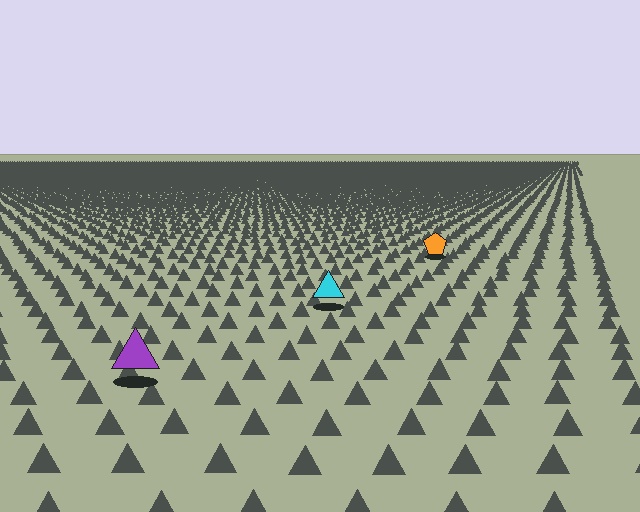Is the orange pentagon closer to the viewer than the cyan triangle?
No. The cyan triangle is closer — you can tell from the texture gradient: the ground texture is coarser near it.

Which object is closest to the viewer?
The purple triangle is closest. The texture marks near it are larger and more spread out.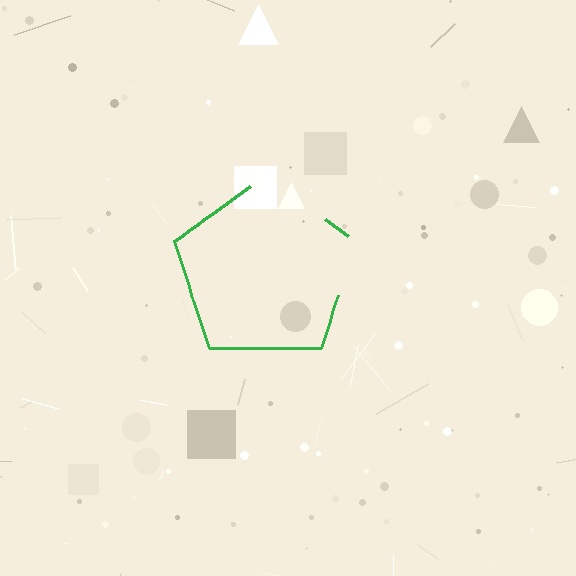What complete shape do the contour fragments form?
The contour fragments form a pentagon.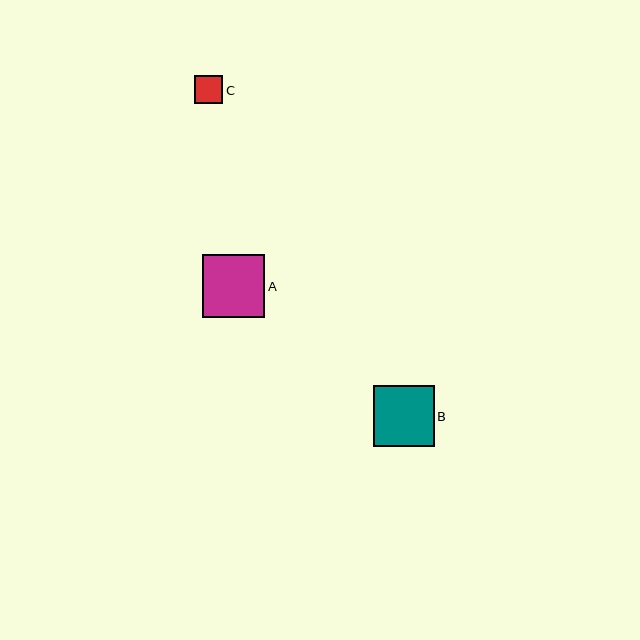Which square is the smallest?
Square C is the smallest with a size of approximately 29 pixels.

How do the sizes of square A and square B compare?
Square A and square B are approximately the same size.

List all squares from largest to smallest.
From largest to smallest: A, B, C.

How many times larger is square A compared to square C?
Square A is approximately 2.2 times the size of square C.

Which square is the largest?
Square A is the largest with a size of approximately 63 pixels.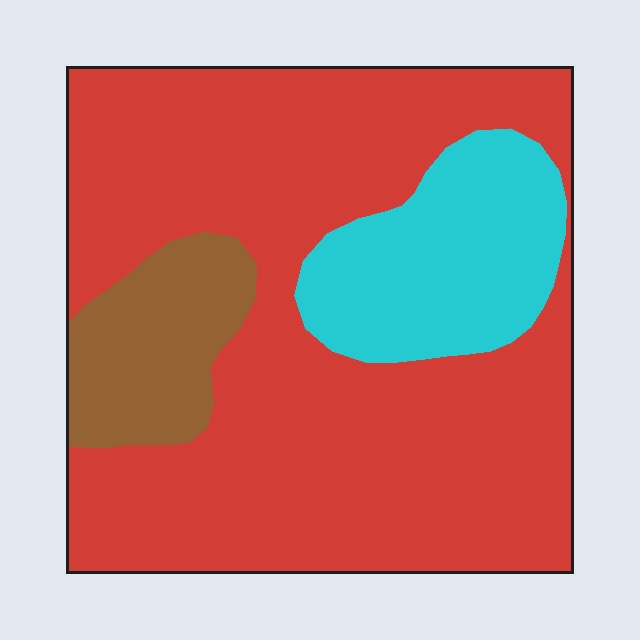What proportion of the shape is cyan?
Cyan covers 17% of the shape.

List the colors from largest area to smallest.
From largest to smallest: red, cyan, brown.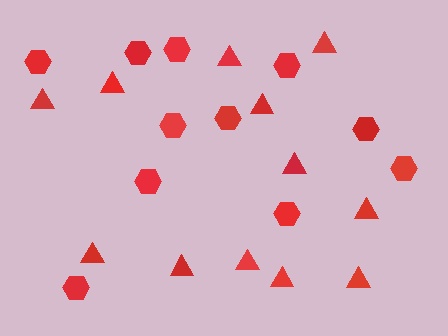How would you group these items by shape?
There are 2 groups: one group of triangles (12) and one group of hexagons (11).